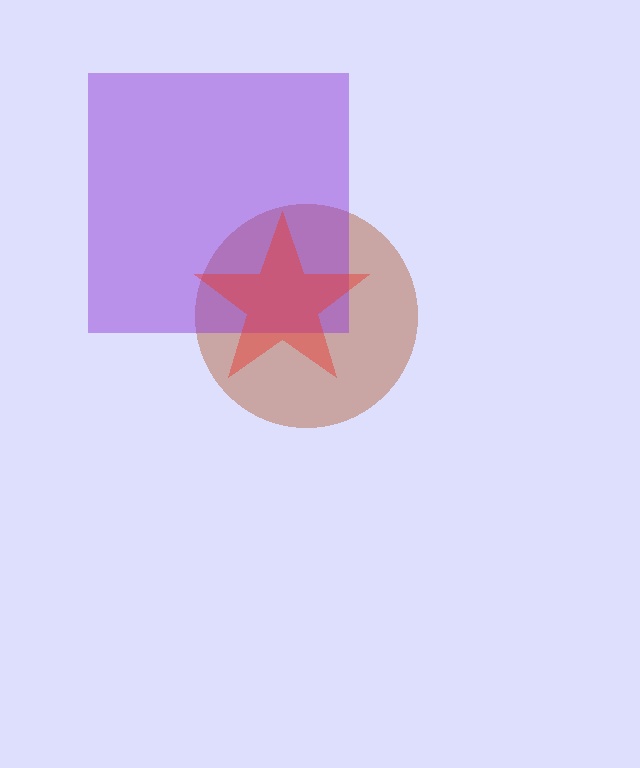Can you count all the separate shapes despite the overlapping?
Yes, there are 3 separate shapes.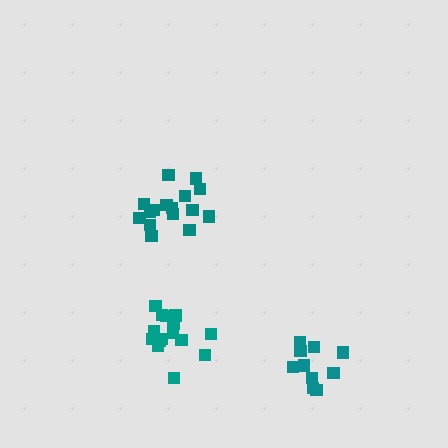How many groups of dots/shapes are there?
There are 3 groups.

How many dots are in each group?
Group 1: 16 dots, Group 2: 10 dots, Group 3: 16 dots (42 total).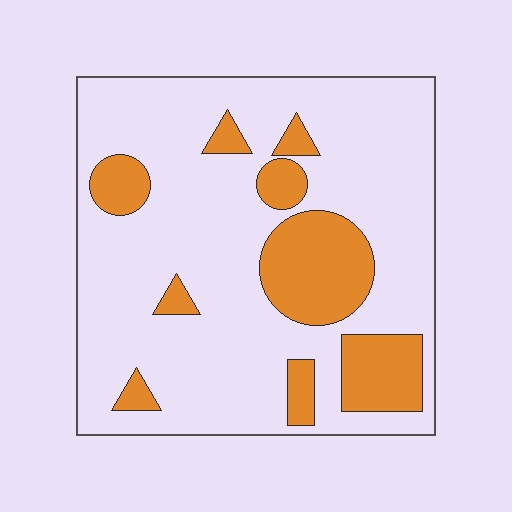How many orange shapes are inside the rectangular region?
9.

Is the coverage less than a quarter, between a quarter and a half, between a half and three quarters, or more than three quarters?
Less than a quarter.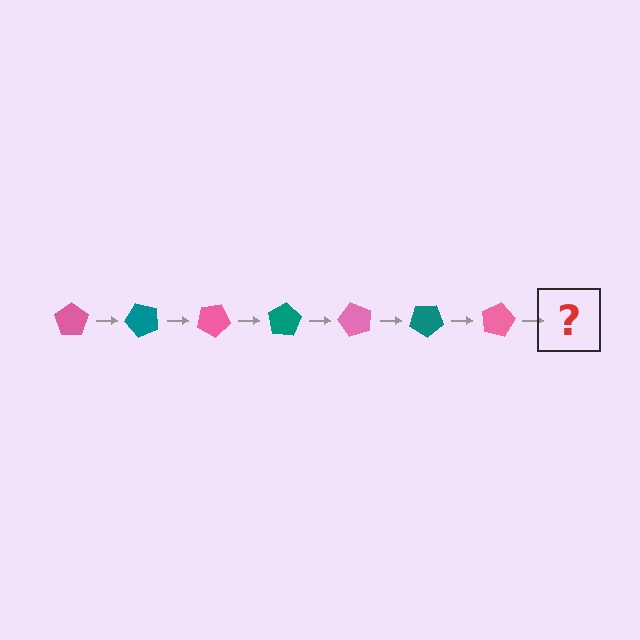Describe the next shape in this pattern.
It should be a teal pentagon, rotated 350 degrees from the start.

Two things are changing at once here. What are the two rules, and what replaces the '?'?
The two rules are that it rotates 50 degrees each step and the color cycles through pink and teal. The '?' should be a teal pentagon, rotated 350 degrees from the start.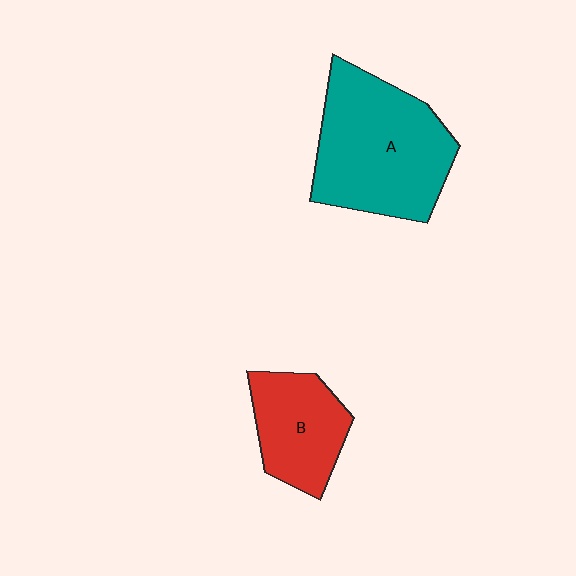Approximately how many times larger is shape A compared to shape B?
Approximately 1.8 times.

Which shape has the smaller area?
Shape B (red).